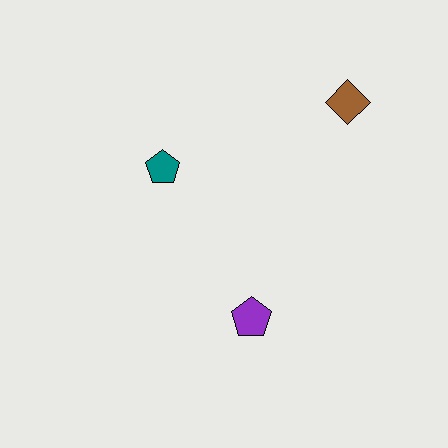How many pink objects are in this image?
There are no pink objects.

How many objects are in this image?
There are 3 objects.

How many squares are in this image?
There are no squares.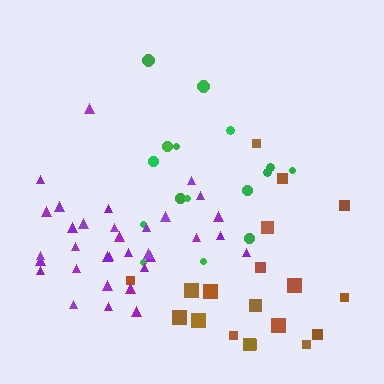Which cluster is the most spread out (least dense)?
Brown.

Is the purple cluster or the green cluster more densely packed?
Purple.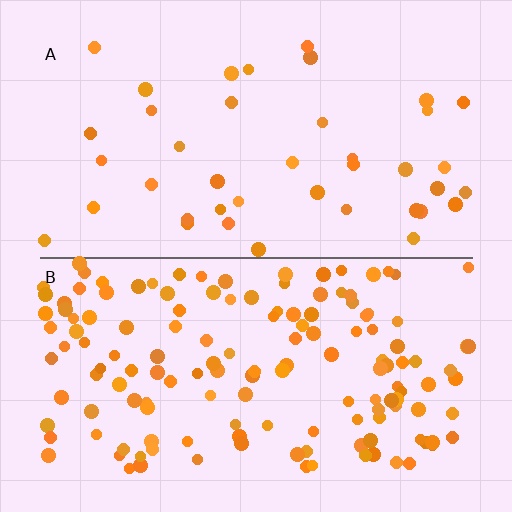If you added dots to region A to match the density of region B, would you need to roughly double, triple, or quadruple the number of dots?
Approximately quadruple.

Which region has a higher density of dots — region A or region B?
B (the bottom).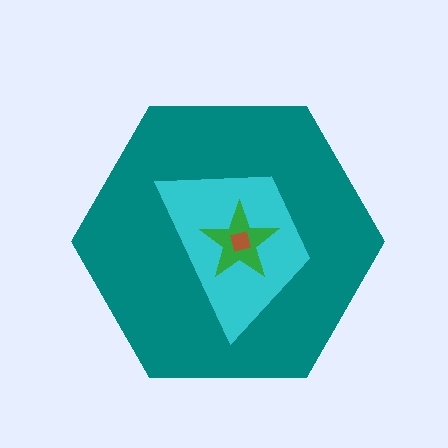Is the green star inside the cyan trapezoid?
Yes.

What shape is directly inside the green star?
The brown square.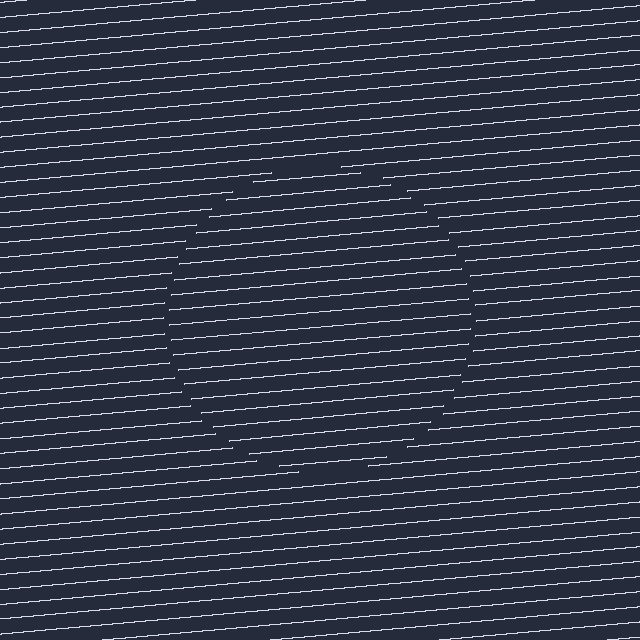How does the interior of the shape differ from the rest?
The interior of the shape contains the same grating, shifted by half a period — the contour is defined by the phase discontinuity where line-ends from the inner and outer gratings abut.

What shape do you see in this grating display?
An illusory circle. The interior of the shape contains the same grating, shifted by half a period — the contour is defined by the phase discontinuity where line-ends from the inner and outer gratings abut.